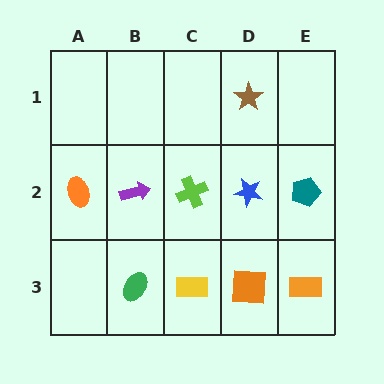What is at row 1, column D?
A brown star.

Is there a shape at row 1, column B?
No, that cell is empty.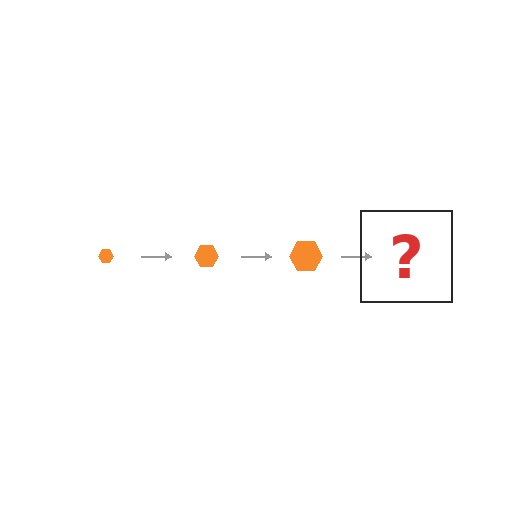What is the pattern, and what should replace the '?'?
The pattern is that the hexagon gets progressively larger each step. The '?' should be an orange hexagon, larger than the previous one.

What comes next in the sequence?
The next element should be an orange hexagon, larger than the previous one.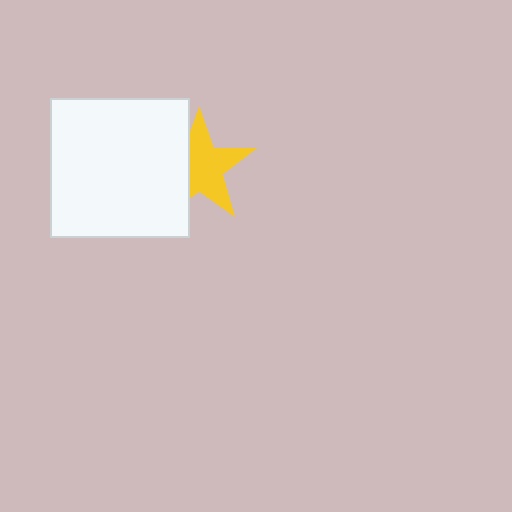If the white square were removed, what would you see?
You would see the complete yellow star.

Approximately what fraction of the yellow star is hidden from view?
Roughly 34% of the yellow star is hidden behind the white square.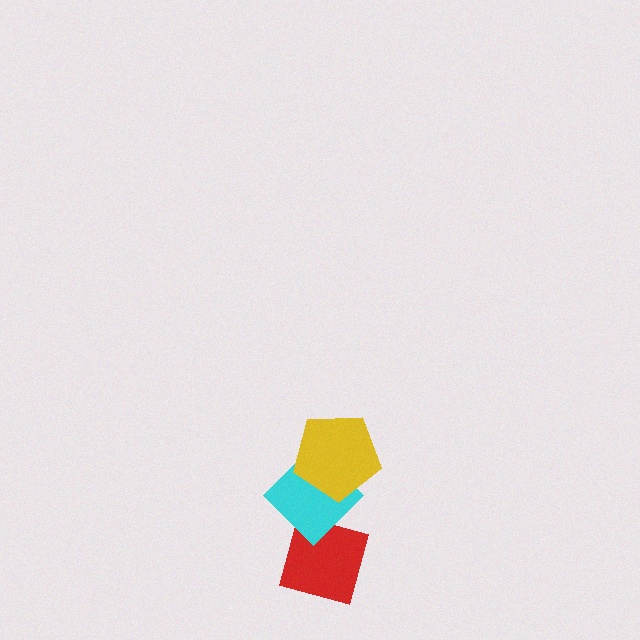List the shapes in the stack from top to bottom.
From top to bottom: the yellow pentagon, the cyan diamond, the red diamond.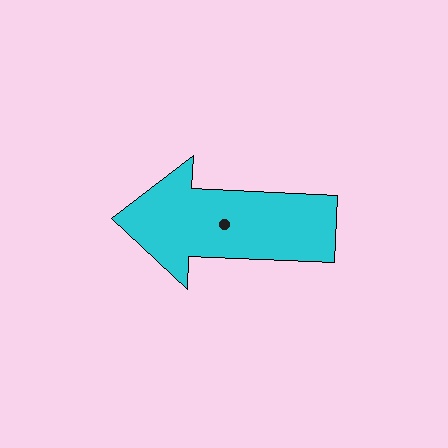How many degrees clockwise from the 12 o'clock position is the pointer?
Approximately 273 degrees.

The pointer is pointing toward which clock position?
Roughly 9 o'clock.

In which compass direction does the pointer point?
West.